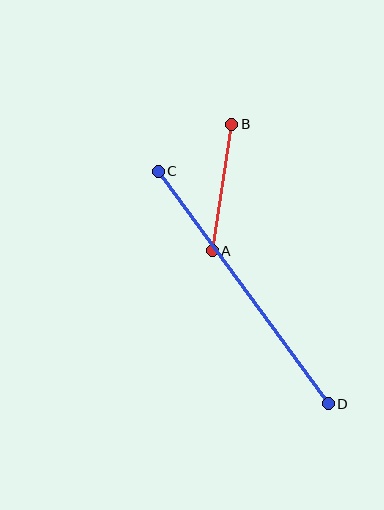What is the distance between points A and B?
The distance is approximately 128 pixels.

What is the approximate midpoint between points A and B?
The midpoint is at approximately (222, 187) pixels.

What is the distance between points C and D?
The distance is approximately 288 pixels.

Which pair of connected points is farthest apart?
Points C and D are farthest apart.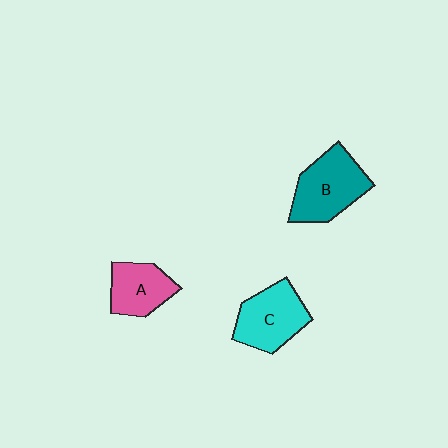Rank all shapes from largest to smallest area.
From largest to smallest: B (teal), C (cyan), A (pink).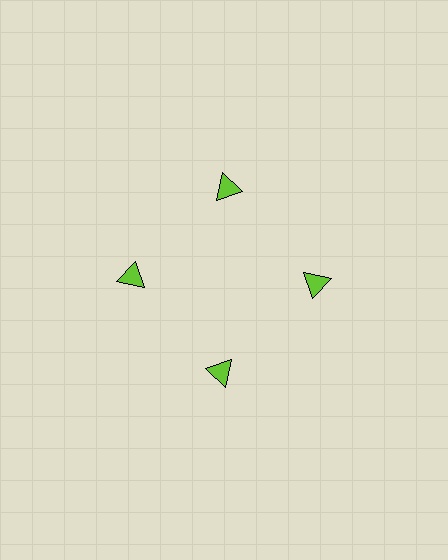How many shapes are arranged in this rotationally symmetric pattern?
There are 4 shapes, arranged in 4 groups of 1.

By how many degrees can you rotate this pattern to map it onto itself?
The pattern maps onto itself every 90 degrees of rotation.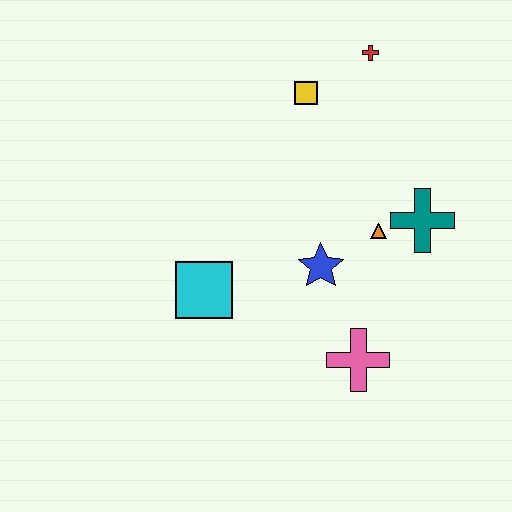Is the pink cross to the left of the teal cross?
Yes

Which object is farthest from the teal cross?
The cyan square is farthest from the teal cross.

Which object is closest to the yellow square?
The red cross is closest to the yellow square.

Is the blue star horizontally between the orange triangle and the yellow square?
Yes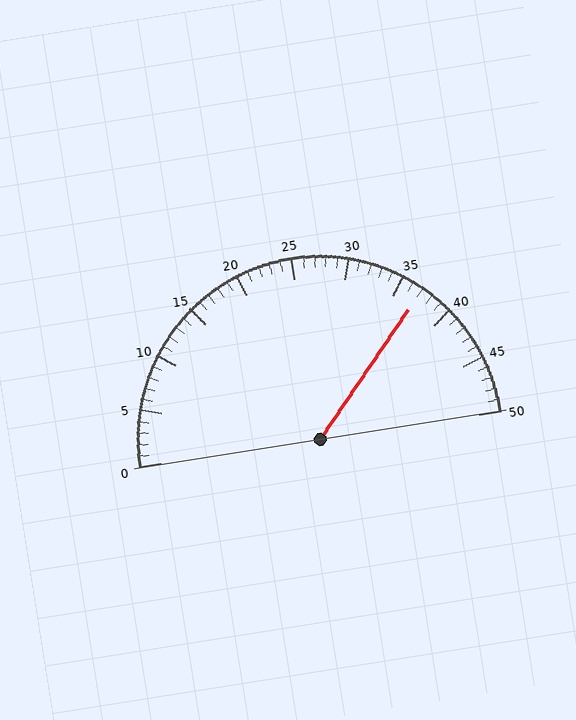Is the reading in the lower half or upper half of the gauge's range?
The reading is in the upper half of the range (0 to 50).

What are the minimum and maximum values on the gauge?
The gauge ranges from 0 to 50.